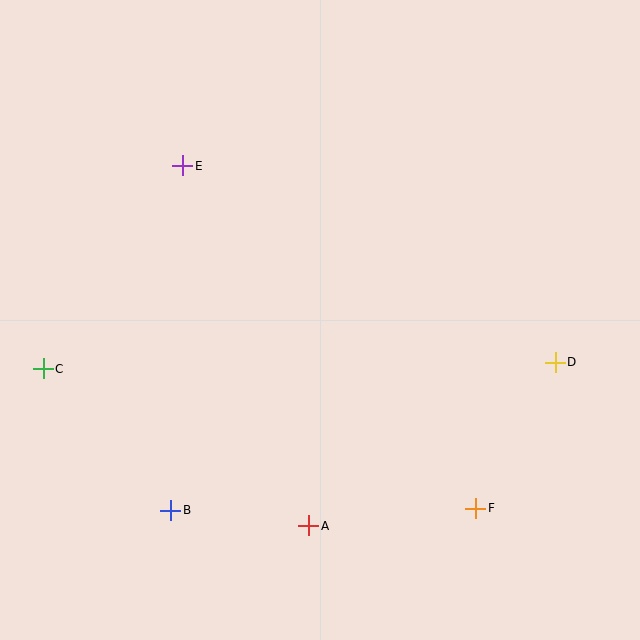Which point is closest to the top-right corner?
Point D is closest to the top-right corner.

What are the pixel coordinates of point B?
Point B is at (171, 510).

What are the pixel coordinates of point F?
Point F is at (476, 508).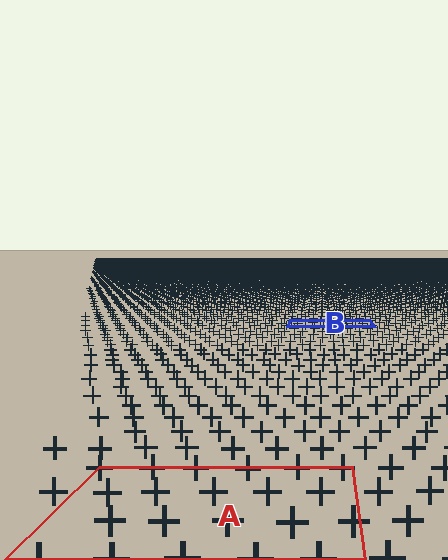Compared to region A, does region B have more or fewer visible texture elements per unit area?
Region B has more texture elements per unit area — they are packed more densely because it is farther away.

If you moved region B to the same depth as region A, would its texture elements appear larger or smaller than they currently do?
They would appear larger. At a closer depth, the same texture elements are projected at a bigger on-screen size.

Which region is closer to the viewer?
Region A is closer. The texture elements there are larger and more spread out.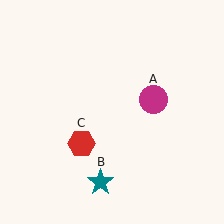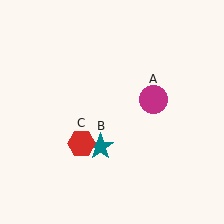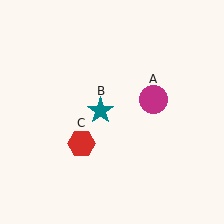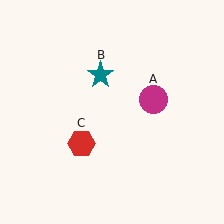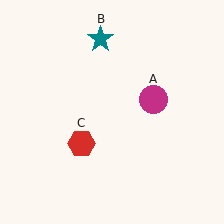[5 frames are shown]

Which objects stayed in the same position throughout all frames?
Magenta circle (object A) and red hexagon (object C) remained stationary.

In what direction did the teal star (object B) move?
The teal star (object B) moved up.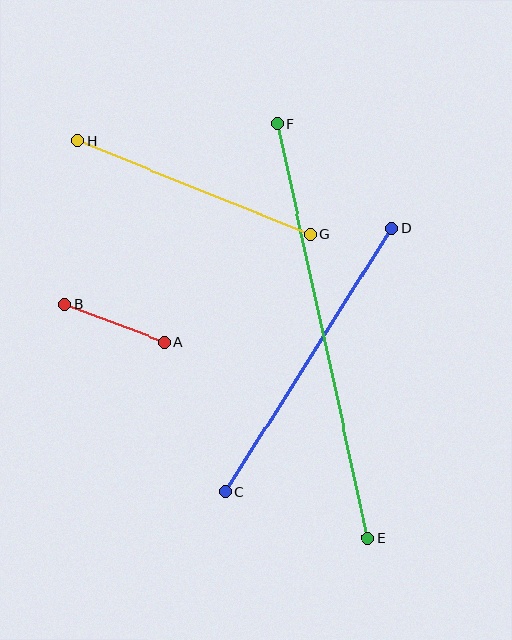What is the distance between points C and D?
The distance is approximately 312 pixels.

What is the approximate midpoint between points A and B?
The midpoint is at approximately (115, 323) pixels.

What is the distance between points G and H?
The distance is approximately 251 pixels.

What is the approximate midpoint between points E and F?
The midpoint is at approximately (322, 331) pixels.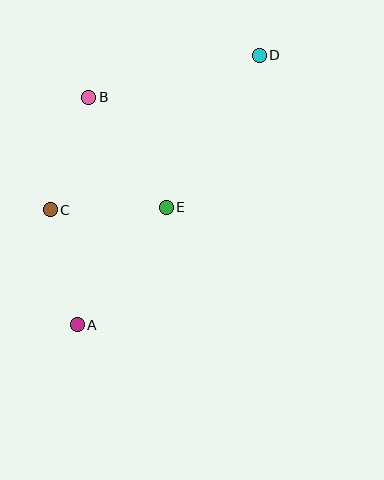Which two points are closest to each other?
Points C and E are closest to each other.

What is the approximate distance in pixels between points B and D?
The distance between B and D is approximately 176 pixels.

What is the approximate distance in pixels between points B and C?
The distance between B and C is approximately 119 pixels.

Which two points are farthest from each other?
Points A and D are farthest from each other.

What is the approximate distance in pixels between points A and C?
The distance between A and C is approximately 118 pixels.